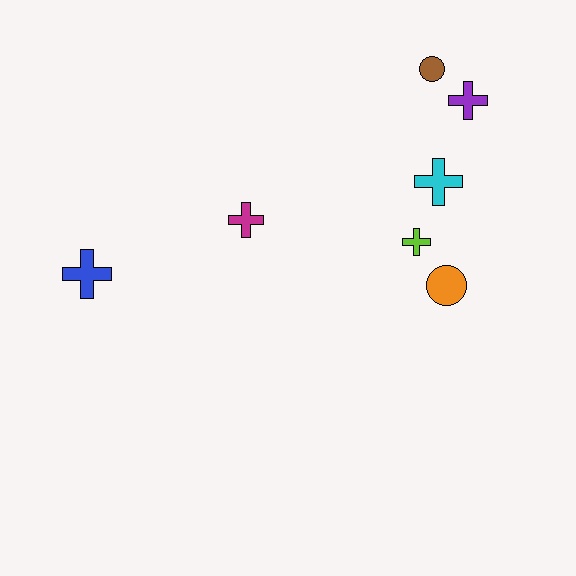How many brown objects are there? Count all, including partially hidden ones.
There is 1 brown object.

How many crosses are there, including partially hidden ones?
There are 5 crosses.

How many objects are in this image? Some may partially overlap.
There are 7 objects.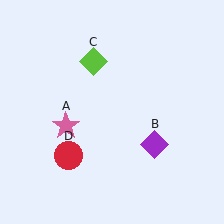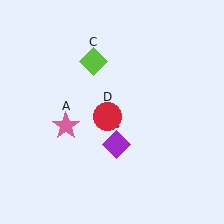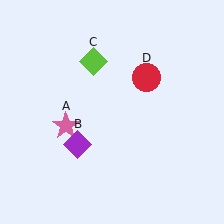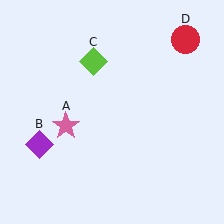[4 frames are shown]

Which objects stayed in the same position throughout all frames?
Pink star (object A) and lime diamond (object C) remained stationary.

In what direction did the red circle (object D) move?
The red circle (object D) moved up and to the right.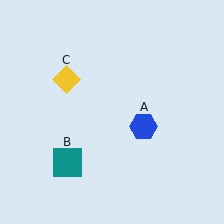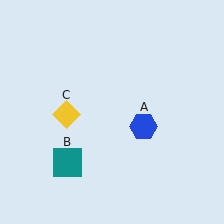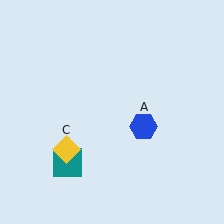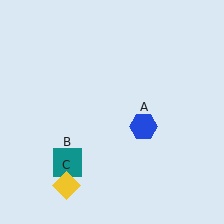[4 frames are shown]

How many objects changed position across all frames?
1 object changed position: yellow diamond (object C).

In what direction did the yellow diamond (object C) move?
The yellow diamond (object C) moved down.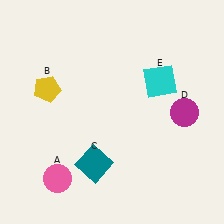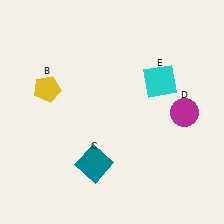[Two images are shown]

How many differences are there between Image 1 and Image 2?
There is 1 difference between the two images.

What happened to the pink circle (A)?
The pink circle (A) was removed in Image 2. It was in the bottom-left area of Image 1.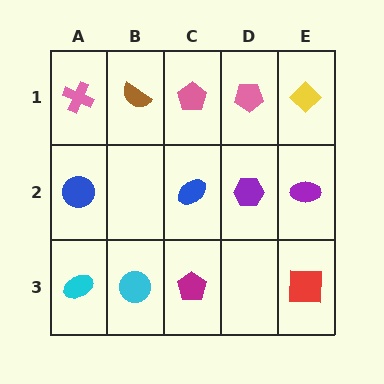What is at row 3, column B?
A cyan circle.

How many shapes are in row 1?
5 shapes.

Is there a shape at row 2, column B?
No, that cell is empty.